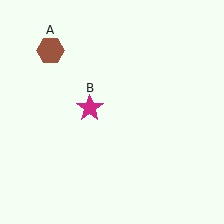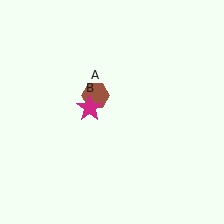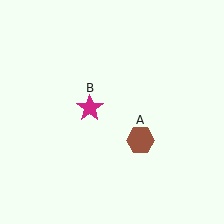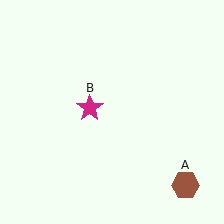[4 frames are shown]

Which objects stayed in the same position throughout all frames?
Magenta star (object B) remained stationary.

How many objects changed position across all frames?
1 object changed position: brown hexagon (object A).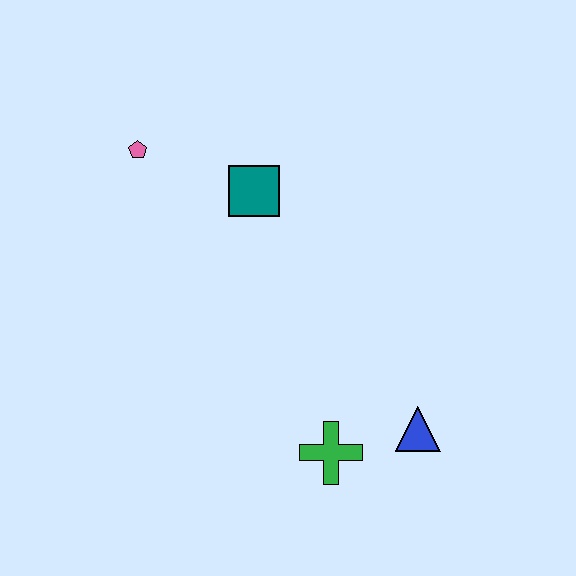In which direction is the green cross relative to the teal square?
The green cross is below the teal square.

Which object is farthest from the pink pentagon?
The blue triangle is farthest from the pink pentagon.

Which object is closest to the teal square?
The pink pentagon is closest to the teal square.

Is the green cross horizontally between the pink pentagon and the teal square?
No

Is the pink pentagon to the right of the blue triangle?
No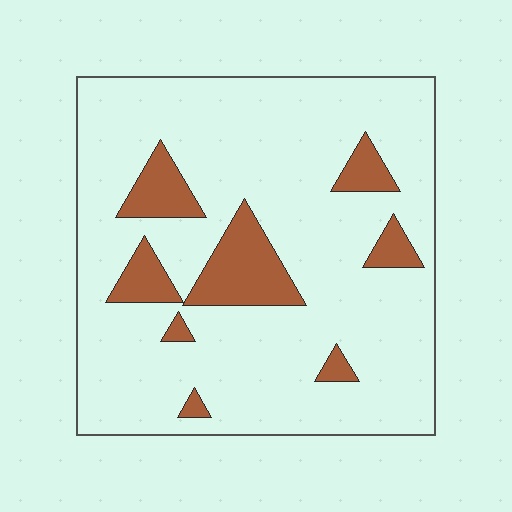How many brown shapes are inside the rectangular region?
8.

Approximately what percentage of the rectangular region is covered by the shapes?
Approximately 15%.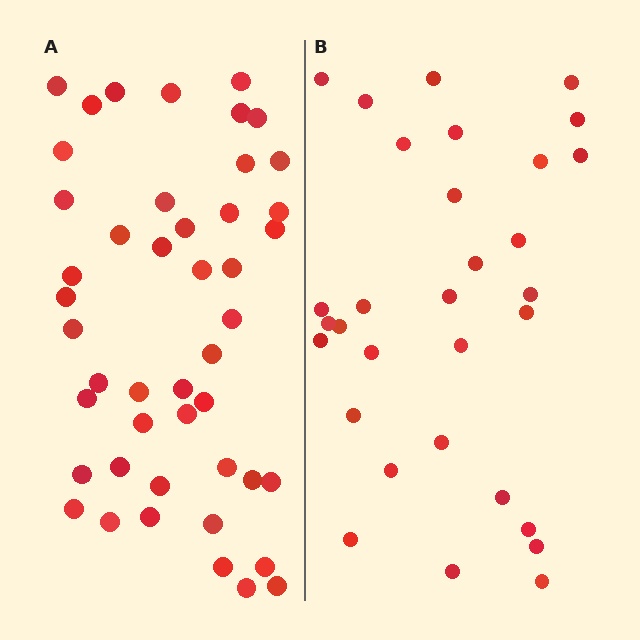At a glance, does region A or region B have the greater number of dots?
Region A (the left region) has more dots.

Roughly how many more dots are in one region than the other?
Region A has approximately 15 more dots than region B.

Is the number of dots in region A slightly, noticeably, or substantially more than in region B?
Region A has substantially more. The ratio is roughly 1.5 to 1.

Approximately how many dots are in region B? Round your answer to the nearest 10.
About 30 dots. (The exact count is 31, which rounds to 30.)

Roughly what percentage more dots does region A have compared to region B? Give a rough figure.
About 50% more.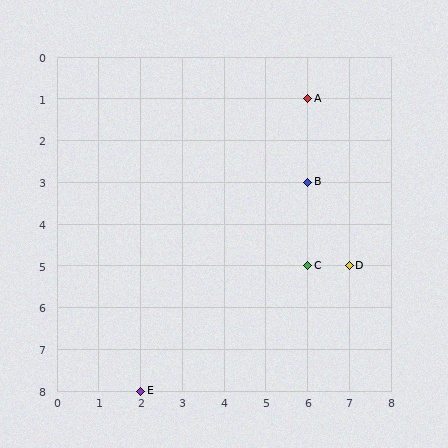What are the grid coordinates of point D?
Point D is at grid coordinates (7, 5).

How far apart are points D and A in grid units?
Points D and A are 1 column and 4 rows apart (about 4.1 grid units diagonally).